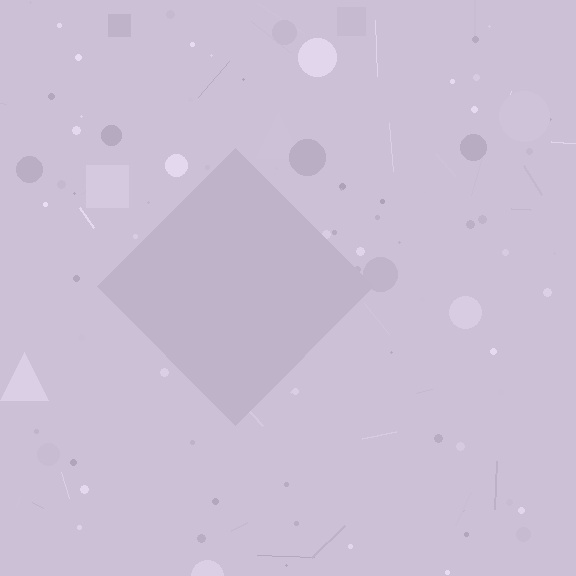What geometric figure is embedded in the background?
A diamond is embedded in the background.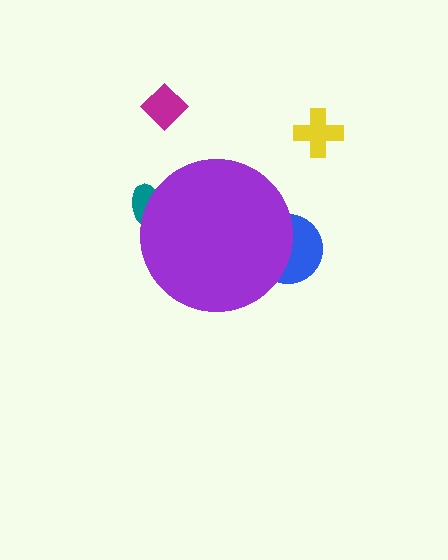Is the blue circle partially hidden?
Yes, the blue circle is partially hidden behind the purple circle.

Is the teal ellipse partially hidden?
Yes, the teal ellipse is partially hidden behind the purple circle.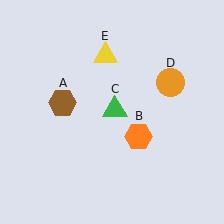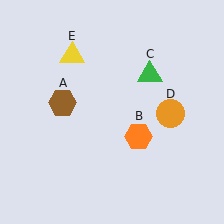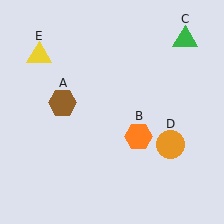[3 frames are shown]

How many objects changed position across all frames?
3 objects changed position: green triangle (object C), orange circle (object D), yellow triangle (object E).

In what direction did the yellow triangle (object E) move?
The yellow triangle (object E) moved left.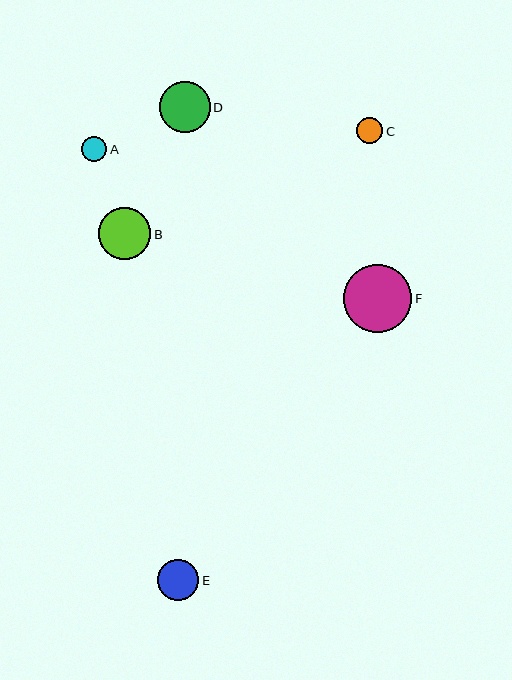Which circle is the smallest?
Circle A is the smallest with a size of approximately 25 pixels.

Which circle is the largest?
Circle F is the largest with a size of approximately 68 pixels.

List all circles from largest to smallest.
From largest to smallest: F, B, D, E, C, A.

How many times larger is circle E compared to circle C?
Circle E is approximately 1.6 times the size of circle C.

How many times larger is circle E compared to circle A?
Circle E is approximately 1.6 times the size of circle A.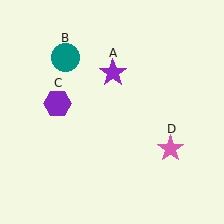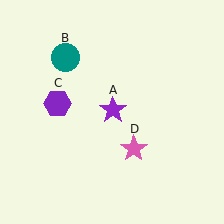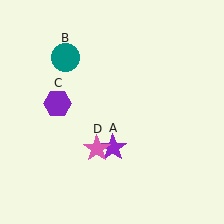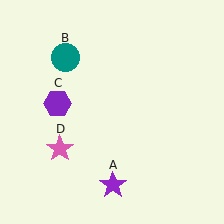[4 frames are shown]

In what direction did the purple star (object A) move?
The purple star (object A) moved down.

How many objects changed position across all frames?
2 objects changed position: purple star (object A), pink star (object D).